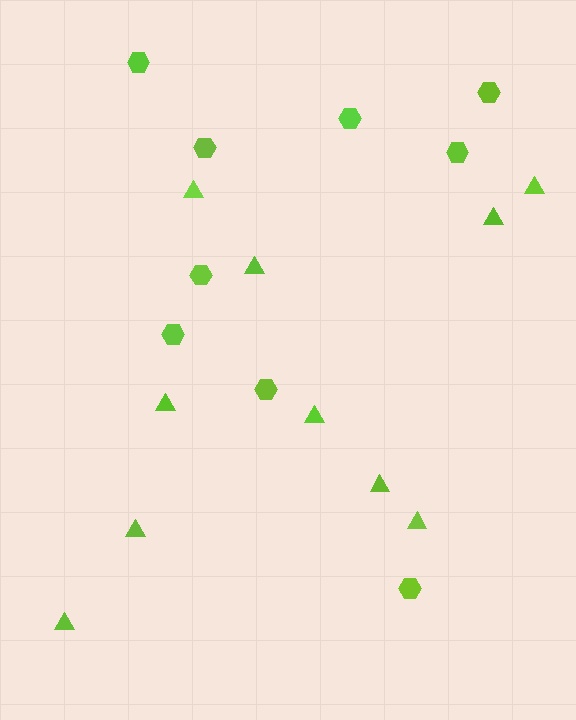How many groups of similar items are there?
There are 2 groups: one group of hexagons (9) and one group of triangles (10).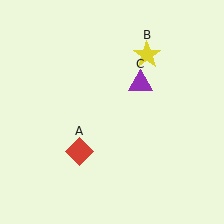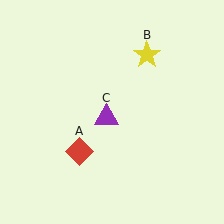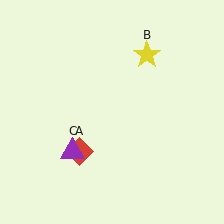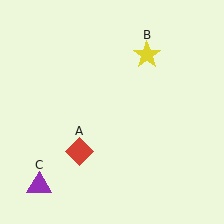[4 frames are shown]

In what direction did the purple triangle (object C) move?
The purple triangle (object C) moved down and to the left.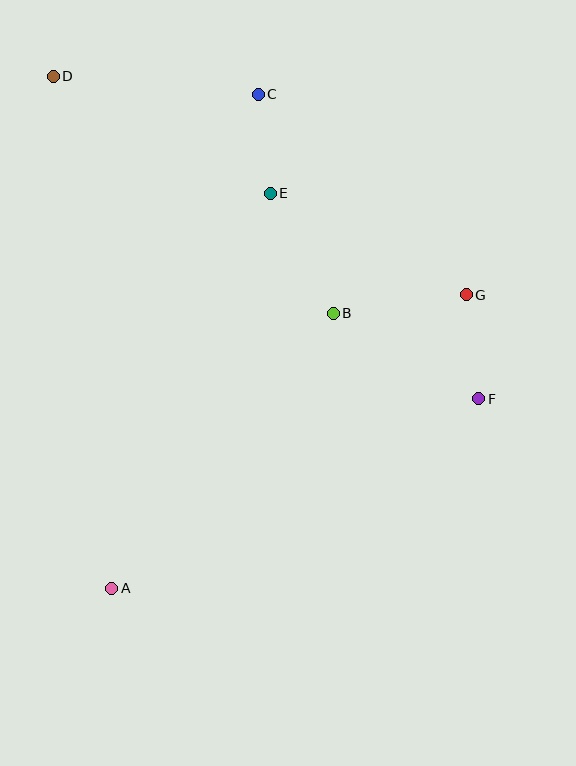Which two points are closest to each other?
Points C and E are closest to each other.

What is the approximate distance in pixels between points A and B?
The distance between A and B is approximately 353 pixels.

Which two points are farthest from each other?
Points D and F are farthest from each other.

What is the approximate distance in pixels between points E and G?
The distance between E and G is approximately 221 pixels.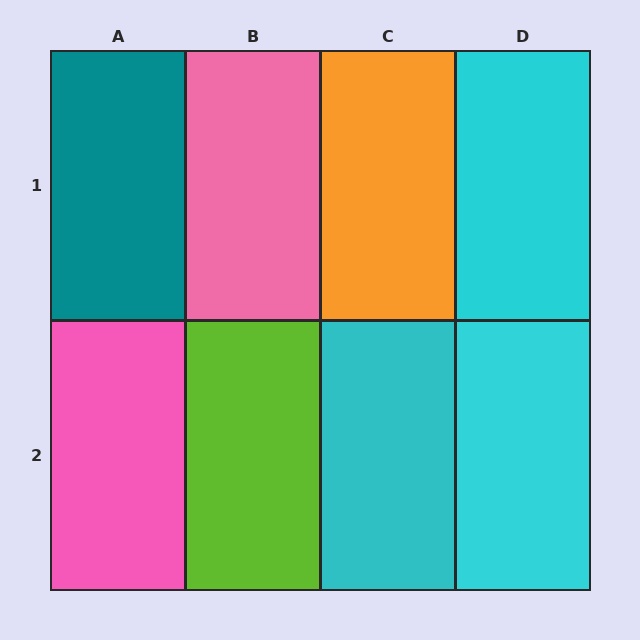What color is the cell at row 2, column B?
Lime.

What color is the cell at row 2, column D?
Cyan.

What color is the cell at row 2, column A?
Pink.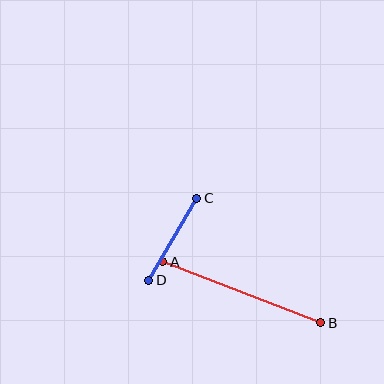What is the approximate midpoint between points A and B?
The midpoint is at approximately (242, 292) pixels.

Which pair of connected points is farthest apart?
Points A and B are farthest apart.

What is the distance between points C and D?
The distance is approximately 95 pixels.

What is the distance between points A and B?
The distance is approximately 169 pixels.